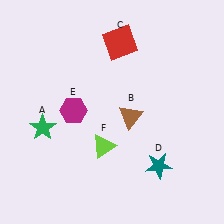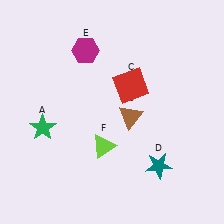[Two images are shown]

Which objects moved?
The objects that moved are: the red square (C), the magenta hexagon (E).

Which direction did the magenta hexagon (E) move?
The magenta hexagon (E) moved up.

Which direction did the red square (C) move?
The red square (C) moved down.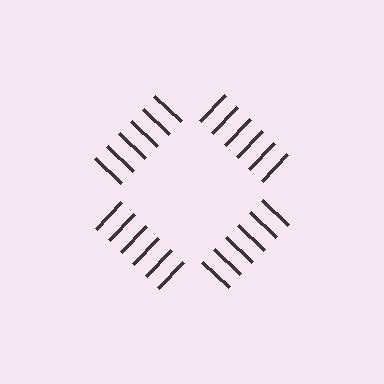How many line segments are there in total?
24 — 6 along each of the 4 edges.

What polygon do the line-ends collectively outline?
An illusory square — the line segments terminate on its edges but no continuous stroke is drawn.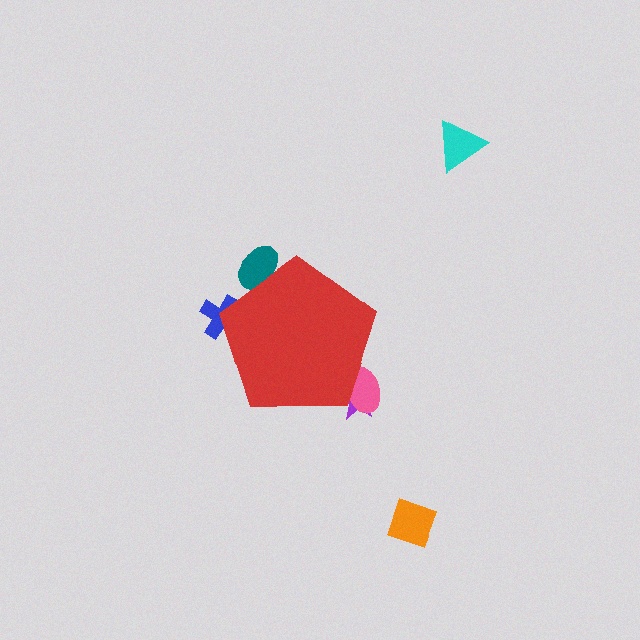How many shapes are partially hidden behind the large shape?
4 shapes are partially hidden.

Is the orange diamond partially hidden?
No, the orange diamond is fully visible.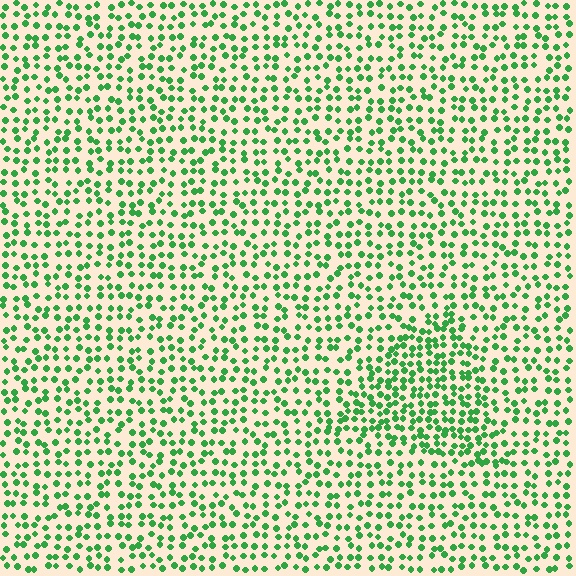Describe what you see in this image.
The image contains small green elements arranged at two different densities. A triangle-shaped region is visible where the elements are more densely packed than the surrounding area.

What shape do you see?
I see a triangle.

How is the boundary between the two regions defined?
The boundary is defined by a change in element density (approximately 1.6x ratio). All elements are the same color, size, and shape.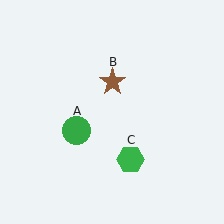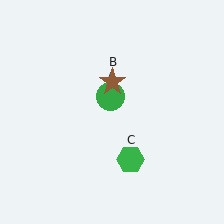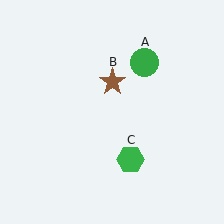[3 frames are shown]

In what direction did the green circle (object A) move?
The green circle (object A) moved up and to the right.